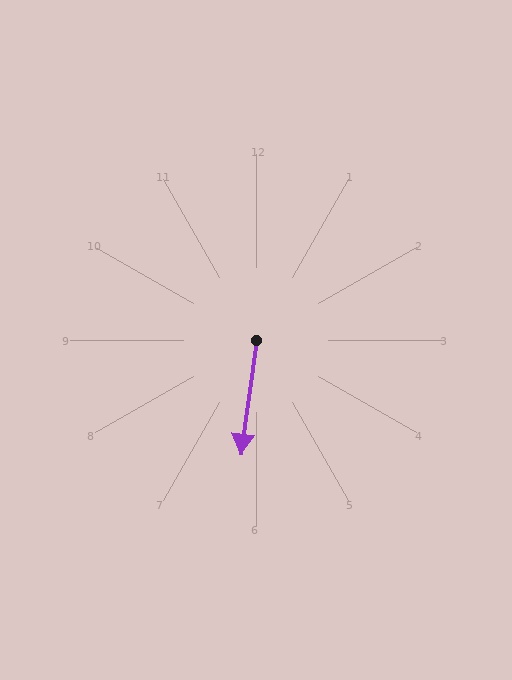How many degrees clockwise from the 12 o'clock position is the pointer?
Approximately 188 degrees.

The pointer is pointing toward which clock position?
Roughly 6 o'clock.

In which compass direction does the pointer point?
South.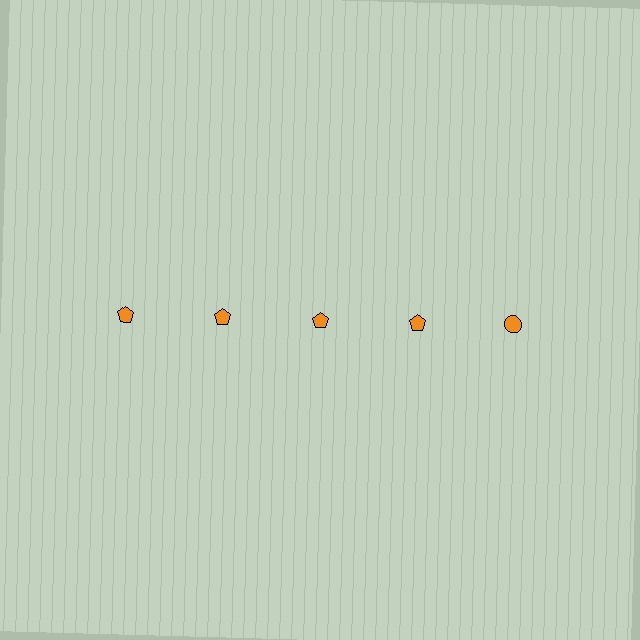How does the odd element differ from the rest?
It has a different shape: circle instead of pentagon.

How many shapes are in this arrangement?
There are 5 shapes arranged in a grid pattern.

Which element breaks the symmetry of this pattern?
The orange circle in the top row, rightmost column breaks the symmetry. All other shapes are orange pentagons.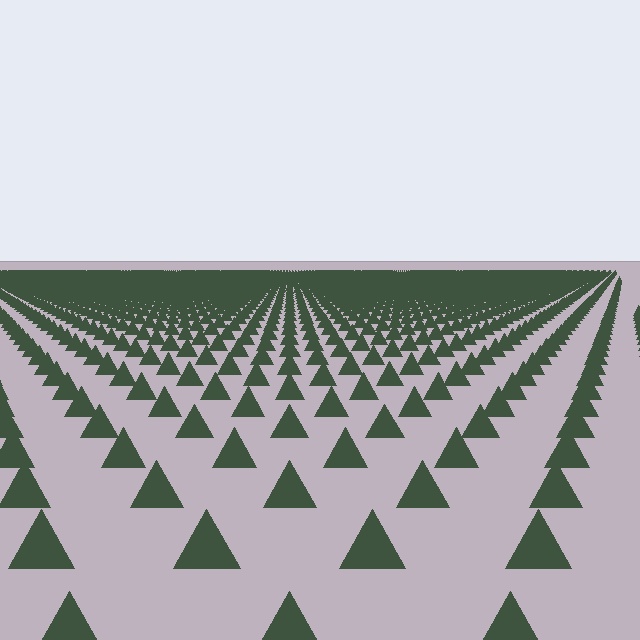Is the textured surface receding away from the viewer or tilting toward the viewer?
The surface is receding away from the viewer. Texture elements get smaller and denser toward the top.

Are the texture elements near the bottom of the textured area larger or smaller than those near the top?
Larger. Near the bottom, elements are closer to the viewer and appear at a bigger on-screen size.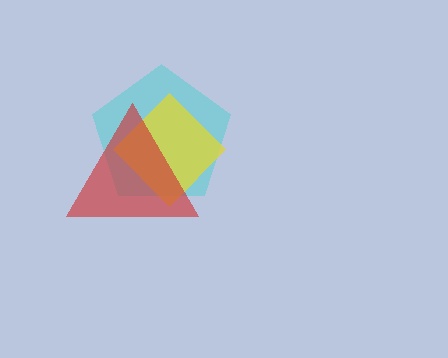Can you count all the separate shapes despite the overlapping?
Yes, there are 3 separate shapes.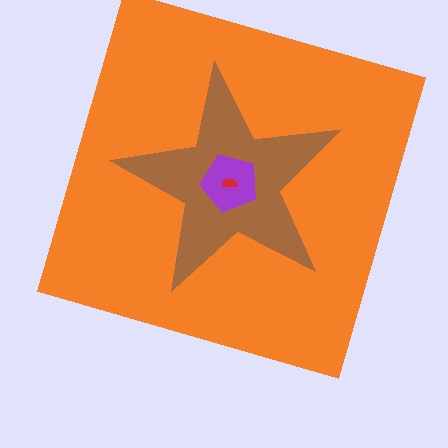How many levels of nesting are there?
4.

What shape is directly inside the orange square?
The brown star.